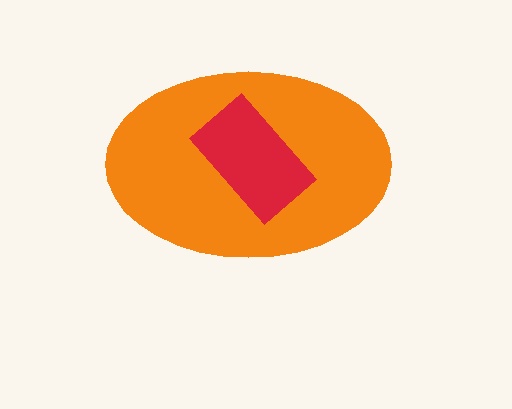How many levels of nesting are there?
2.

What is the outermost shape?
The orange ellipse.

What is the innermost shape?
The red rectangle.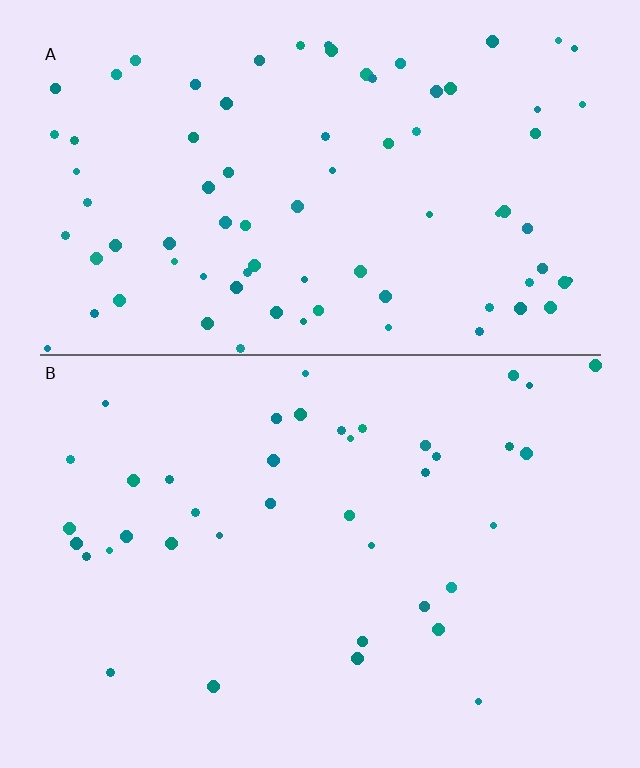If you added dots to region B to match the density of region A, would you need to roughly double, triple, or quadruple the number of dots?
Approximately double.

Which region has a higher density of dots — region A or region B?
A (the top).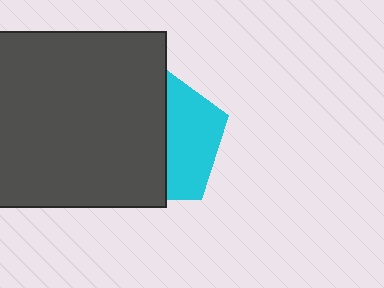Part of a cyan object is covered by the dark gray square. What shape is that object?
It is a pentagon.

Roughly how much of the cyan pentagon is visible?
A small part of it is visible (roughly 40%).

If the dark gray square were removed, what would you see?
You would see the complete cyan pentagon.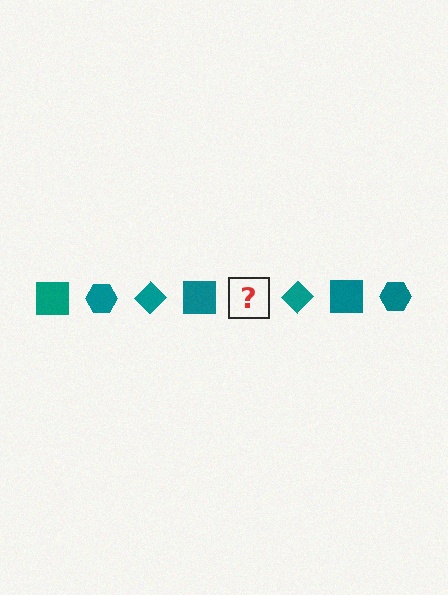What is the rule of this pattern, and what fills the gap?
The rule is that the pattern cycles through square, hexagon, diamond shapes in teal. The gap should be filled with a teal hexagon.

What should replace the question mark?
The question mark should be replaced with a teal hexagon.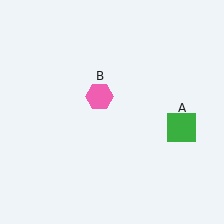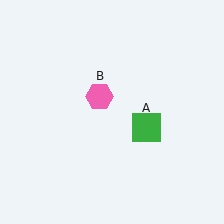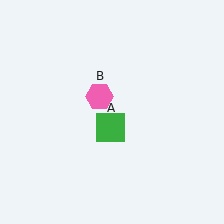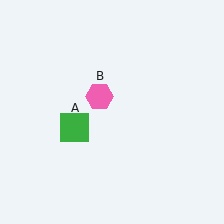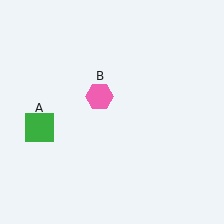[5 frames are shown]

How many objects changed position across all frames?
1 object changed position: green square (object A).